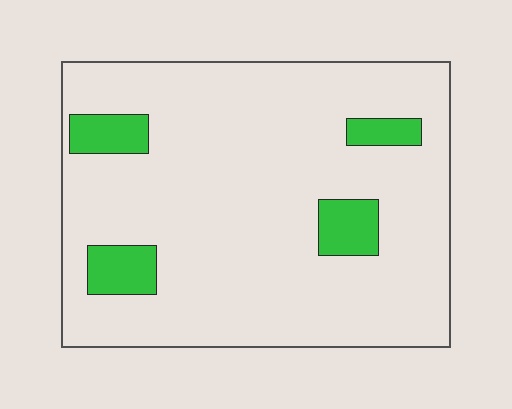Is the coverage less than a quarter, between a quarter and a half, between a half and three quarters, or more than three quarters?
Less than a quarter.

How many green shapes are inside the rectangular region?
4.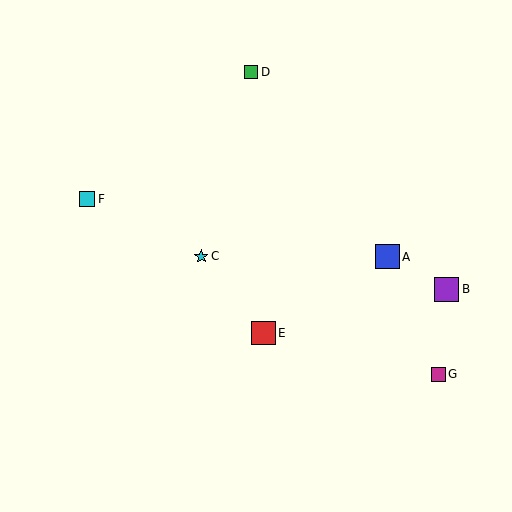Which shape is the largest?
The purple square (labeled B) is the largest.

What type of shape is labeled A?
Shape A is a blue square.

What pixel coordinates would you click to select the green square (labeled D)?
Click at (251, 72) to select the green square D.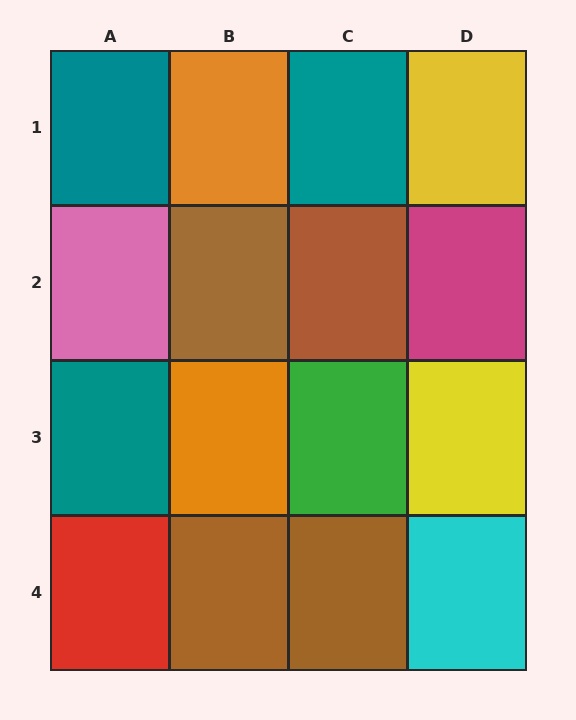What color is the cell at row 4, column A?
Red.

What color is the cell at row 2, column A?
Pink.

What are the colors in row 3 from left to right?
Teal, orange, green, yellow.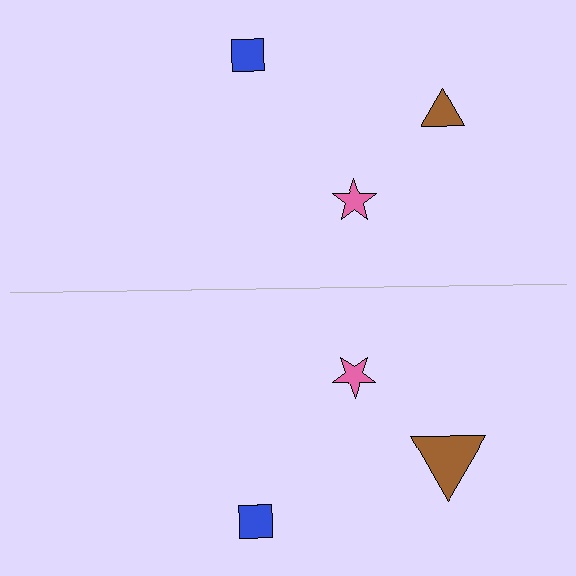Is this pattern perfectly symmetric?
No, the pattern is not perfectly symmetric. The brown triangle on the bottom side has a different size than its mirror counterpart.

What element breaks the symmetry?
The brown triangle on the bottom side has a different size than its mirror counterpart.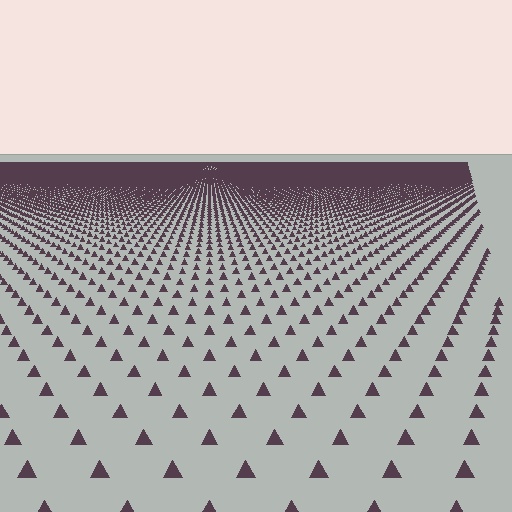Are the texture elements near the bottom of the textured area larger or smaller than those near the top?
Larger. Near the bottom, elements are closer to the viewer and appear at a bigger on-screen size.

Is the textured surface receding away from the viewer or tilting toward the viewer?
The surface is receding away from the viewer. Texture elements get smaller and denser toward the top.